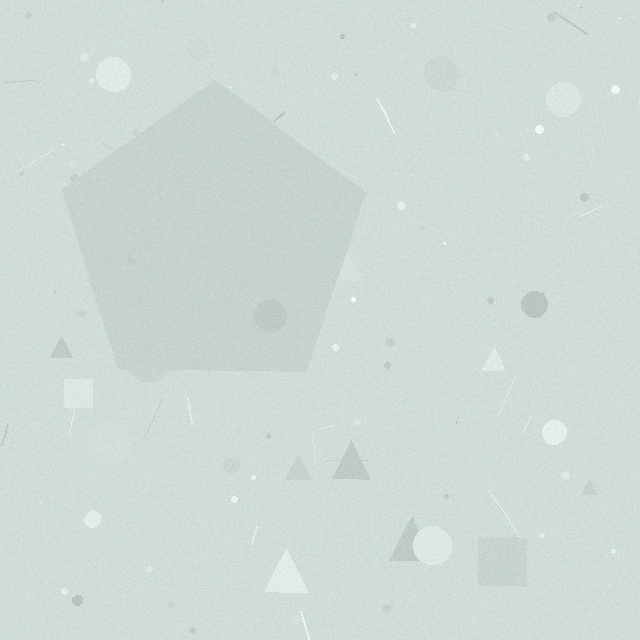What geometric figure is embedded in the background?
A pentagon is embedded in the background.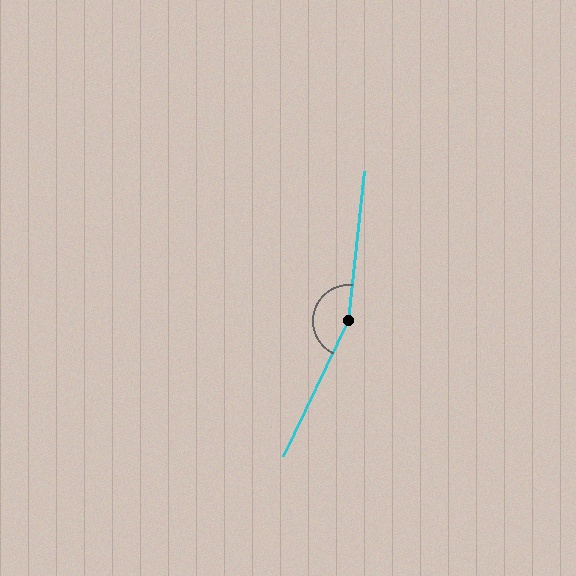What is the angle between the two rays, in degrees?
Approximately 161 degrees.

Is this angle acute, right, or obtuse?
It is obtuse.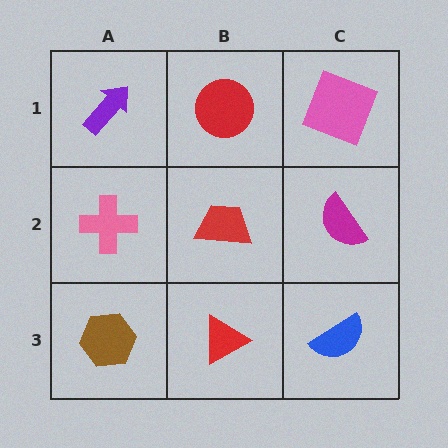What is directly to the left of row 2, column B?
A pink cross.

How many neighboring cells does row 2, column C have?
3.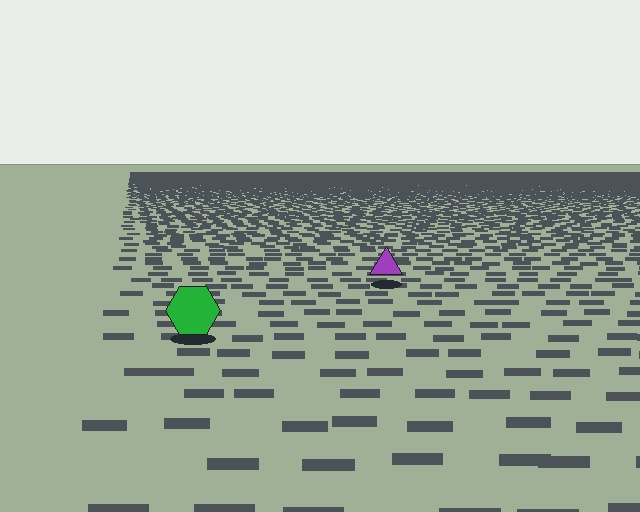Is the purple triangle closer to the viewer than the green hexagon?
No. The green hexagon is closer — you can tell from the texture gradient: the ground texture is coarser near it.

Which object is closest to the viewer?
The green hexagon is closest. The texture marks near it are larger and more spread out.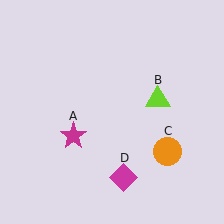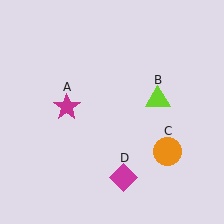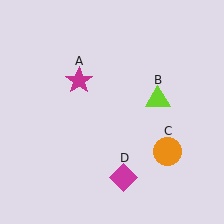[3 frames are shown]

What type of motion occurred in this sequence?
The magenta star (object A) rotated clockwise around the center of the scene.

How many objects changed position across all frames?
1 object changed position: magenta star (object A).